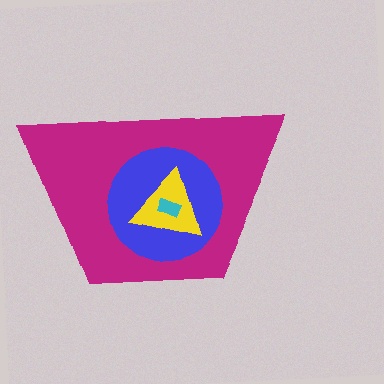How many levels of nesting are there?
4.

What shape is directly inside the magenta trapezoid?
The blue circle.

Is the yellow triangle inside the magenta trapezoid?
Yes.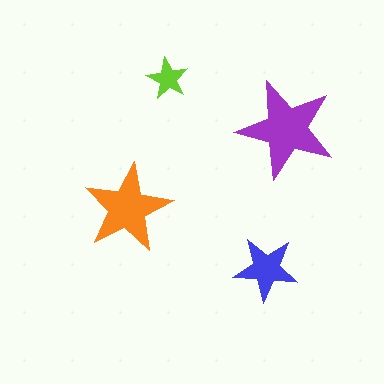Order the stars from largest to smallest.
the purple one, the orange one, the blue one, the lime one.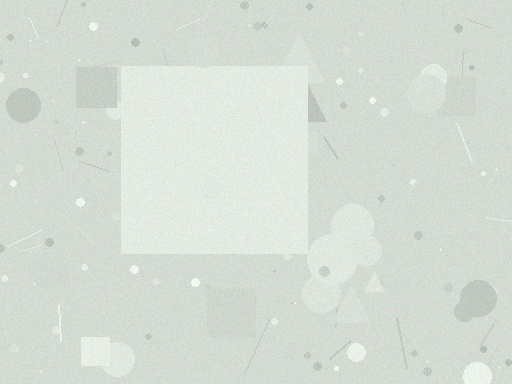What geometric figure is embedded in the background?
A square is embedded in the background.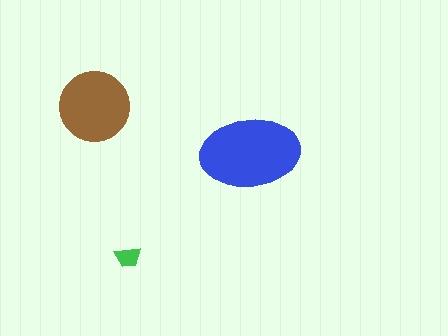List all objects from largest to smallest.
The blue ellipse, the brown circle, the green trapezoid.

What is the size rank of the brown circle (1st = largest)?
2nd.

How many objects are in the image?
There are 3 objects in the image.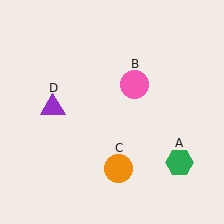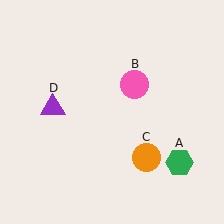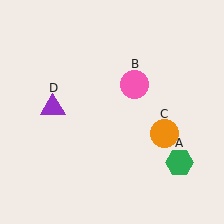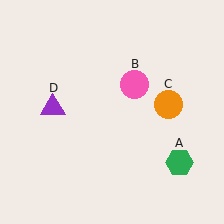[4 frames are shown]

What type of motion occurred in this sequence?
The orange circle (object C) rotated counterclockwise around the center of the scene.